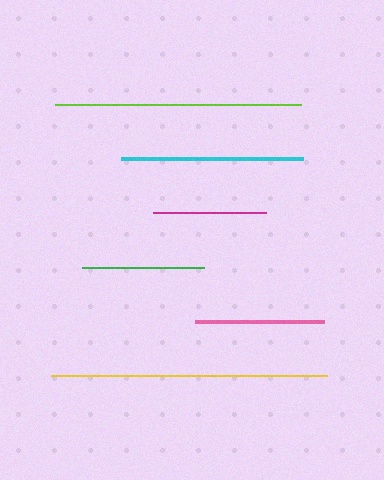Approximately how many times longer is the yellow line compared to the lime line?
The yellow line is approximately 1.1 times the length of the lime line.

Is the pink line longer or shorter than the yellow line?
The yellow line is longer than the pink line.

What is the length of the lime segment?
The lime segment is approximately 246 pixels long.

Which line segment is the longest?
The yellow line is the longest at approximately 276 pixels.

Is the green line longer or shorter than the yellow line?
The yellow line is longer than the green line.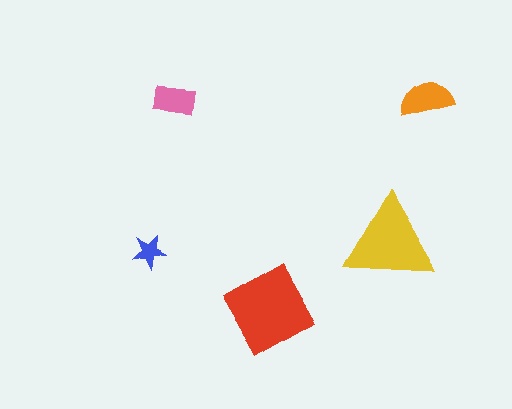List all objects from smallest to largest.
The blue star, the pink rectangle, the orange semicircle, the yellow triangle, the red diamond.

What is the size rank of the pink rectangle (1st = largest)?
4th.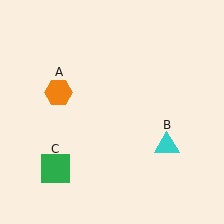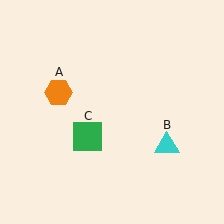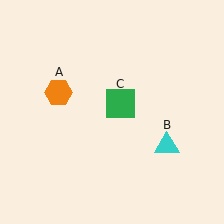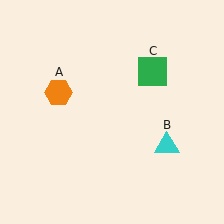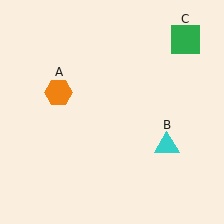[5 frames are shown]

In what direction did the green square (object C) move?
The green square (object C) moved up and to the right.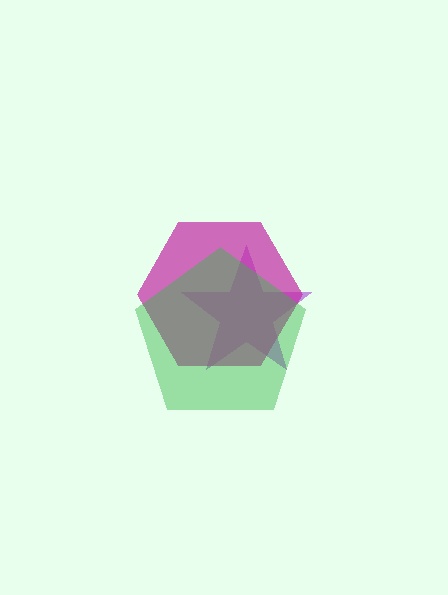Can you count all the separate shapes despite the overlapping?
Yes, there are 3 separate shapes.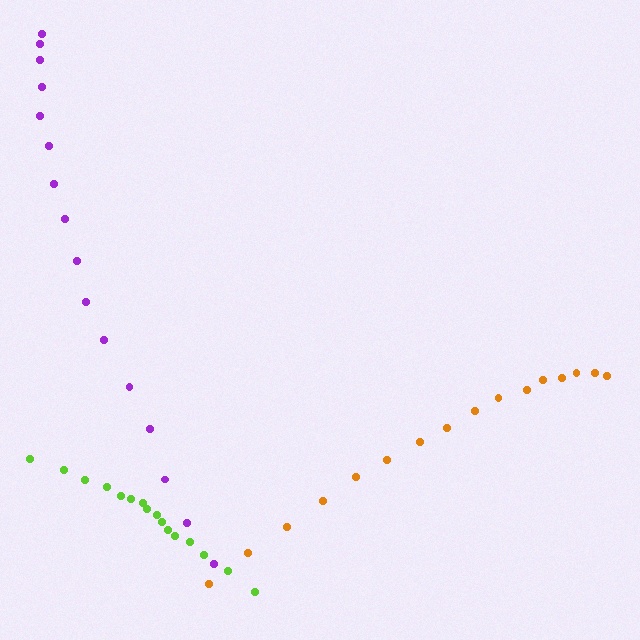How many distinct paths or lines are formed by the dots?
There are 3 distinct paths.